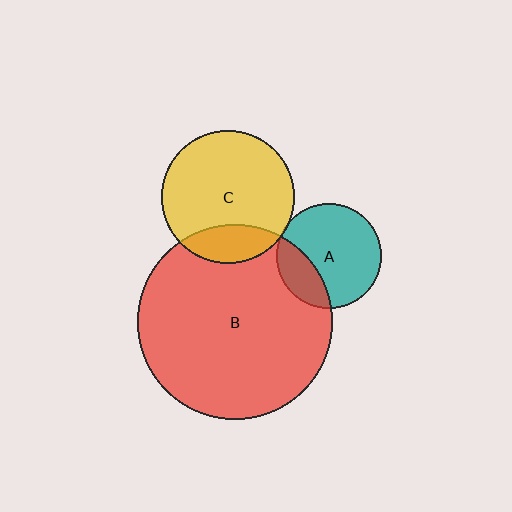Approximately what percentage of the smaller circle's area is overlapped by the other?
Approximately 25%.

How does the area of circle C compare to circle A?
Approximately 1.6 times.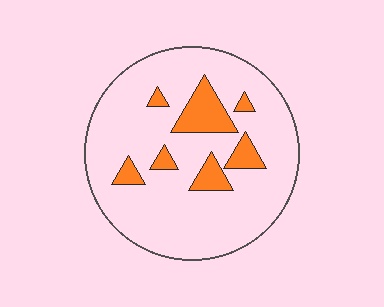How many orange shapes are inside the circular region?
7.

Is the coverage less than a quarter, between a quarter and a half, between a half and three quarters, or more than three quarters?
Less than a quarter.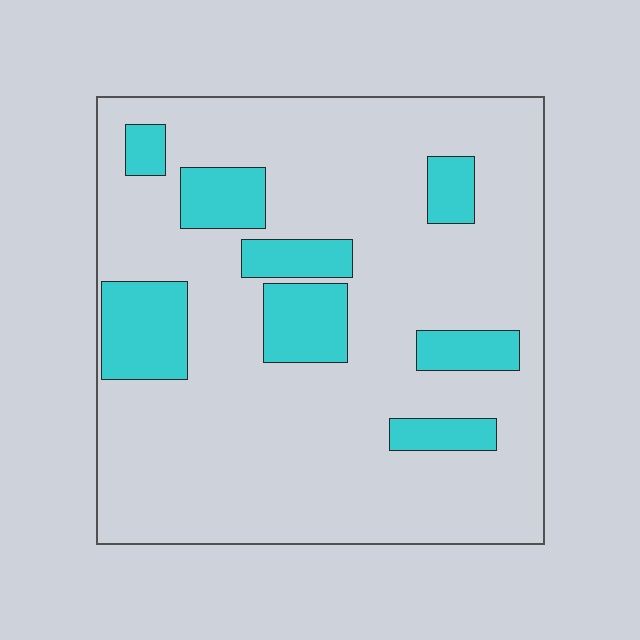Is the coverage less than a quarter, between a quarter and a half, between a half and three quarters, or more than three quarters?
Less than a quarter.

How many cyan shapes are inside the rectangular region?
8.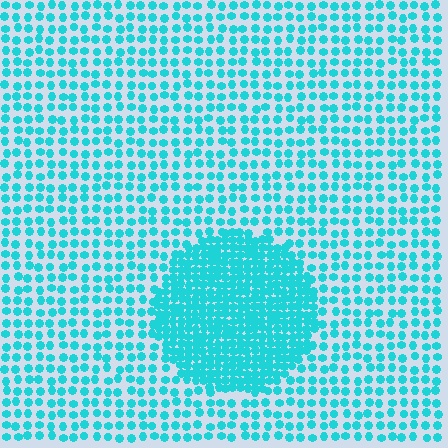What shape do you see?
I see a circle.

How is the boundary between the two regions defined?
The boundary is defined by a change in element density (approximately 2.4x ratio). All elements are the same color, size, and shape.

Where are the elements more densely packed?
The elements are more densely packed inside the circle boundary.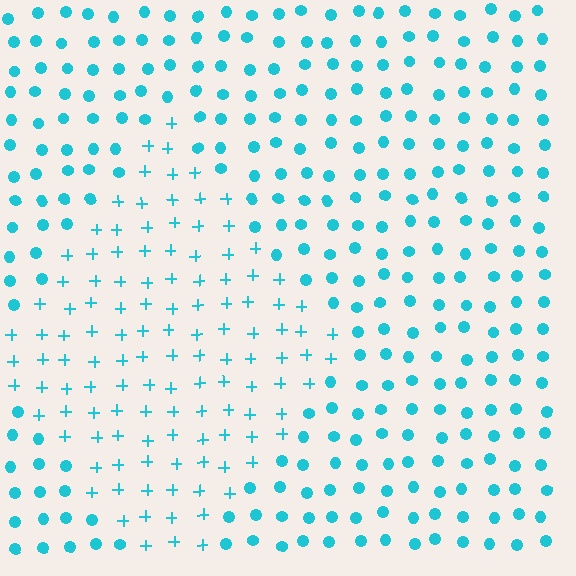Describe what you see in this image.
The image is filled with small cyan elements arranged in a uniform grid. A diamond-shaped region contains plus signs, while the surrounding area contains circles. The boundary is defined purely by the change in element shape.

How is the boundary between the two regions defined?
The boundary is defined by a change in element shape: plus signs inside vs. circles outside. All elements share the same color and spacing.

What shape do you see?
I see a diamond.